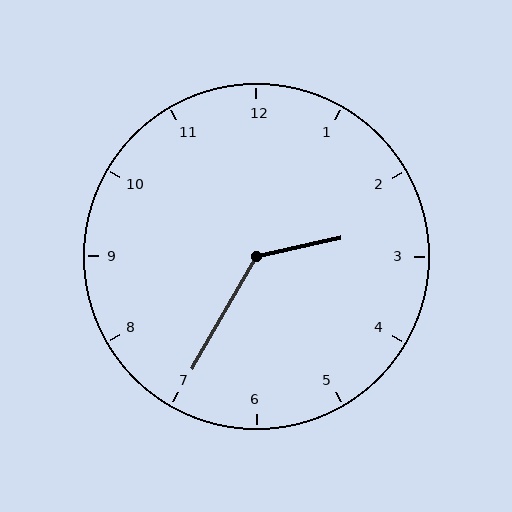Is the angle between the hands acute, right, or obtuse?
It is obtuse.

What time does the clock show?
2:35.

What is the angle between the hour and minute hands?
Approximately 132 degrees.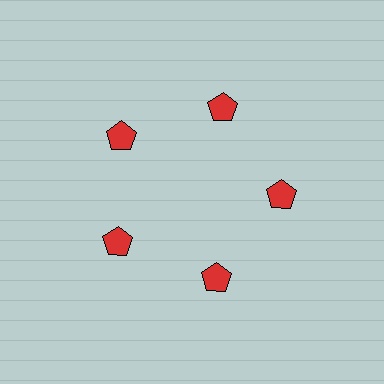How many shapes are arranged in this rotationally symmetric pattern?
There are 5 shapes, arranged in 5 groups of 1.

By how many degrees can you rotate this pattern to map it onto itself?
The pattern maps onto itself every 72 degrees of rotation.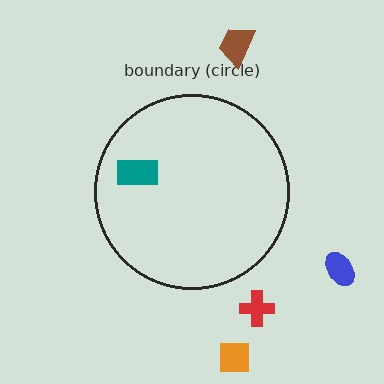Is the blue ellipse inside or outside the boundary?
Outside.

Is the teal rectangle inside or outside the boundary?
Inside.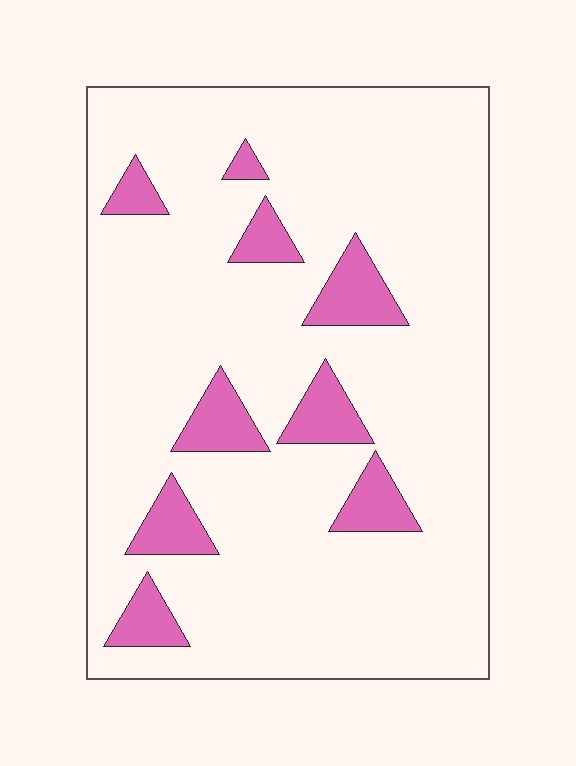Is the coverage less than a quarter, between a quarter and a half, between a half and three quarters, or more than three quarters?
Less than a quarter.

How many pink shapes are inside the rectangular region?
9.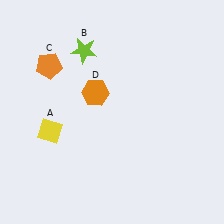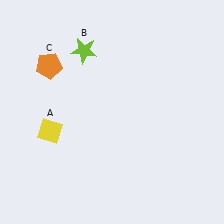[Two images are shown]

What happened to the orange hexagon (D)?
The orange hexagon (D) was removed in Image 2. It was in the top-left area of Image 1.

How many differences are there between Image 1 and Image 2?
There is 1 difference between the two images.